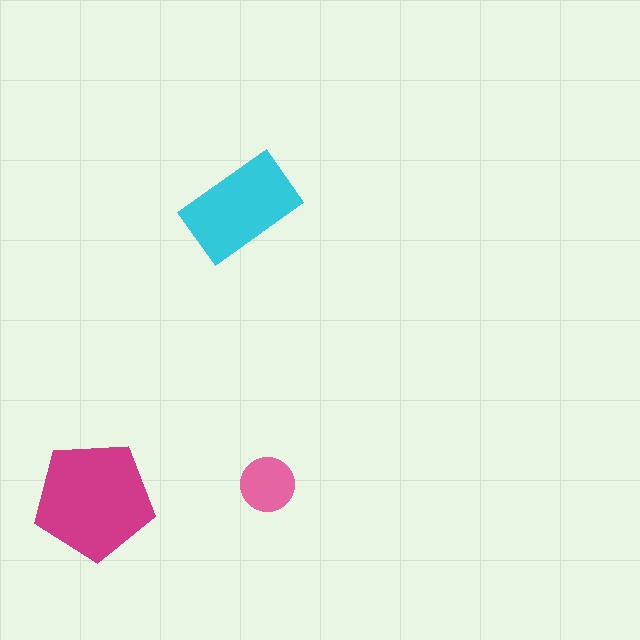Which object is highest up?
The cyan rectangle is topmost.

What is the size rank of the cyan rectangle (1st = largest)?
2nd.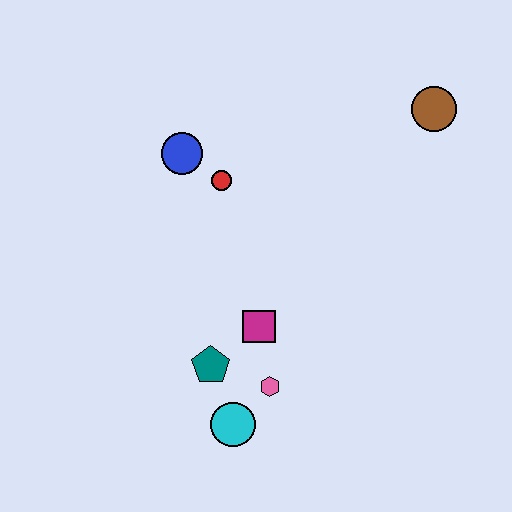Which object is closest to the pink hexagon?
The cyan circle is closest to the pink hexagon.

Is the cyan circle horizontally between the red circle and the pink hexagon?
Yes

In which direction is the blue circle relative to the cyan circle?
The blue circle is above the cyan circle.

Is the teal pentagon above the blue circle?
No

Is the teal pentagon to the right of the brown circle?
No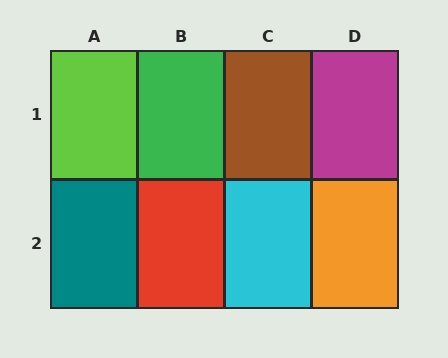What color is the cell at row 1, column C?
Brown.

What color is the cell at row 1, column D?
Magenta.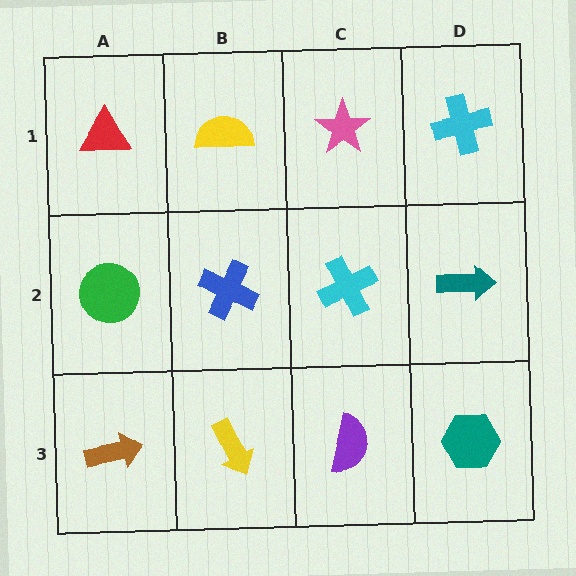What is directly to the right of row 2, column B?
A cyan cross.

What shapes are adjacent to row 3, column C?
A cyan cross (row 2, column C), a yellow arrow (row 3, column B), a teal hexagon (row 3, column D).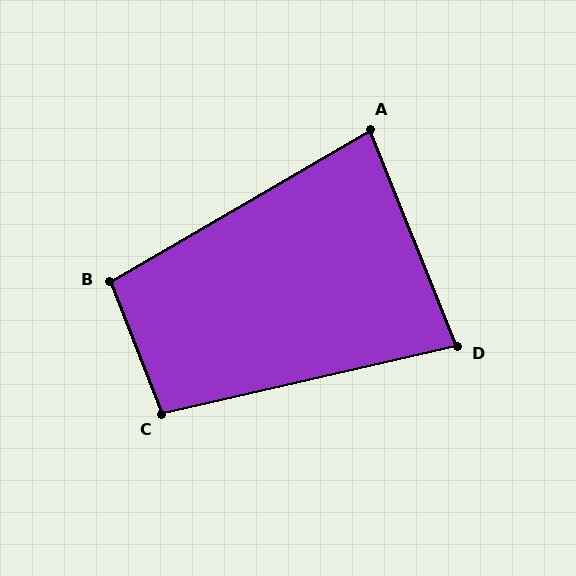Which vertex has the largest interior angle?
B, at approximately 99 degrees.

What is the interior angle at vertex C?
Approximately 99 degrees (obtuse).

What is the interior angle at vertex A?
Approximately 81 degrees (acute).